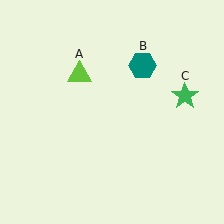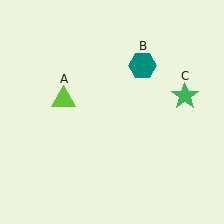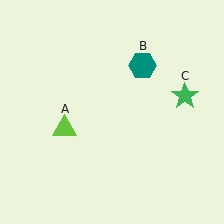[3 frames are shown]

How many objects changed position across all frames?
1 object changed position: lime triangle (object A).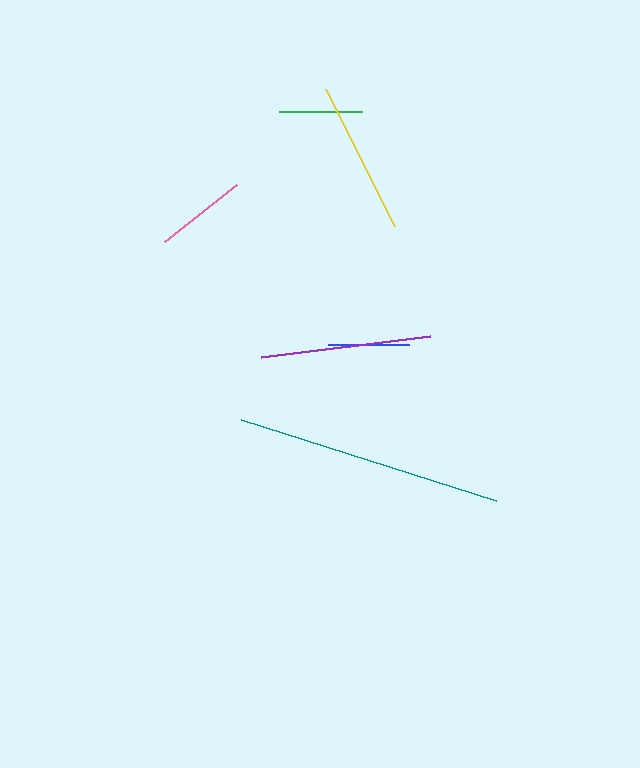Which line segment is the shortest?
The blue line is the shortest at approximately 81 pixels.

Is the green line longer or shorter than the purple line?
The purple line is longer than the green line.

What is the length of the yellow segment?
The yellow segment is approximately 153 pixels long.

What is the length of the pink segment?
The pink segment is approximately 92 pixels long.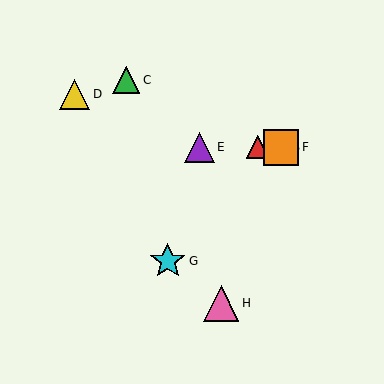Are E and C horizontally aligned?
No, E is at y≈147 and C is at y≈80.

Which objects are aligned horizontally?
Objects A, B, E, F are aligned horizontally.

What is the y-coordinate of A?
Object A is at y≈147.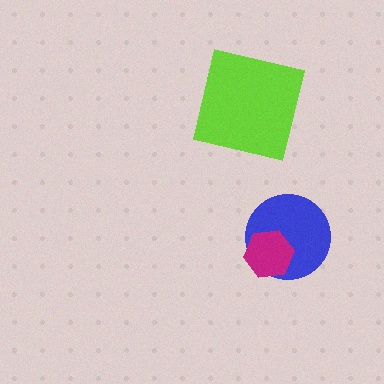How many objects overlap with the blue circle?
1 object overlaps with the blue circle.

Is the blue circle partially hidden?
Yes, it is partially covered by another shape.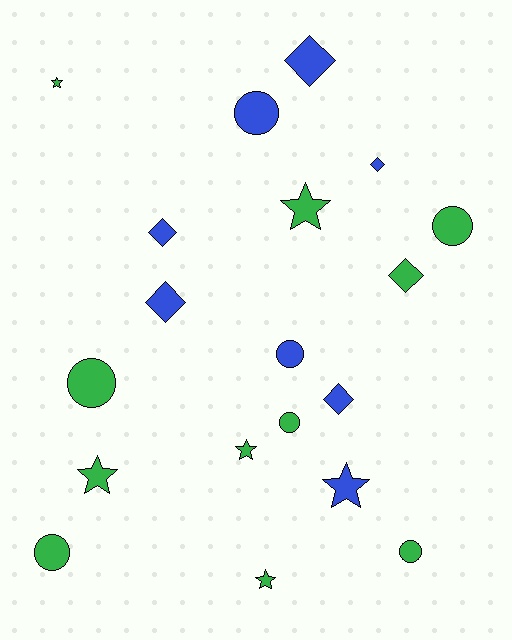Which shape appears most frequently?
Circle, with 7 objects.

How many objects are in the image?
There are 19 objects.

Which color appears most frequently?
Green, with 11 objects.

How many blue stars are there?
There is 1 blue star.